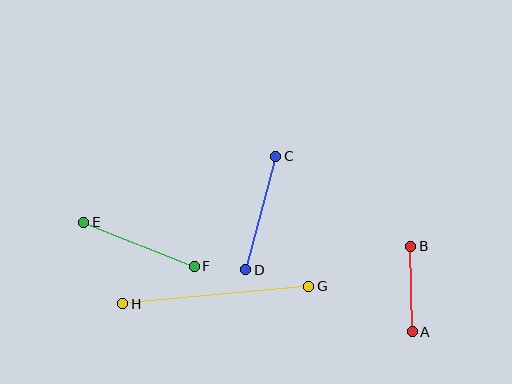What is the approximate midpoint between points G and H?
The midpoint is at approximately (216, 295) pixels.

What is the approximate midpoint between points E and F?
The midpoint is at approximately (139, 244) pixels.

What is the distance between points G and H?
The distance is approximately 187 pixels.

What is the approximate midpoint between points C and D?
The midpoint is at approximately (261, 213) pixels.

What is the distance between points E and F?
The distance is approximately 119 pixels.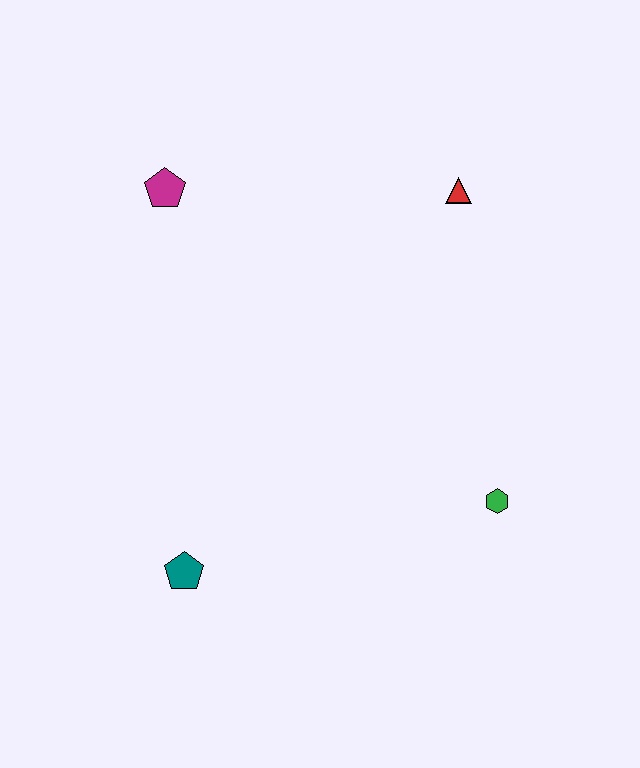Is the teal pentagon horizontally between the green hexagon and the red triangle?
No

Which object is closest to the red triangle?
The magenta pentagon is closest to the red triangle.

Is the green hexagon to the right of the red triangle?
Yes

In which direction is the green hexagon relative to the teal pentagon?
The green hexagon is to the right of the teal pentagon.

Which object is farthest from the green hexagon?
The magenta pentagon is farthest from the green hexagon.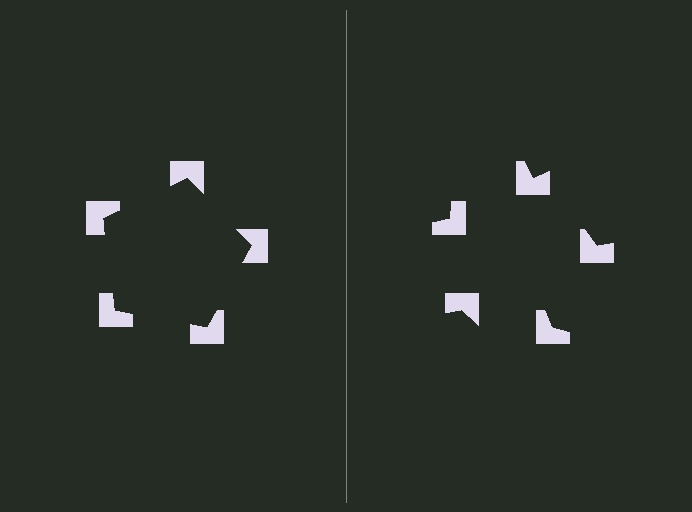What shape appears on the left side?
An illusory pentagon.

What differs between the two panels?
The notched squares are positioned identically on both sides; only the wedge orientations differ. On the left they align to a pentagon; on the right they are misaligned.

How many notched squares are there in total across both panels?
10 — 5 on each side.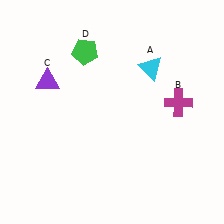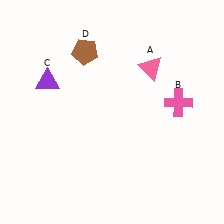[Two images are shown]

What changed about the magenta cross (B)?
In Image 1, B is magenta. In Image 2, it changed to pink.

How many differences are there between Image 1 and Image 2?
There are 3 differences between the two images.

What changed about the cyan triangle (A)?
In Image 1, A is cyan. In Image 2, it changed to pink.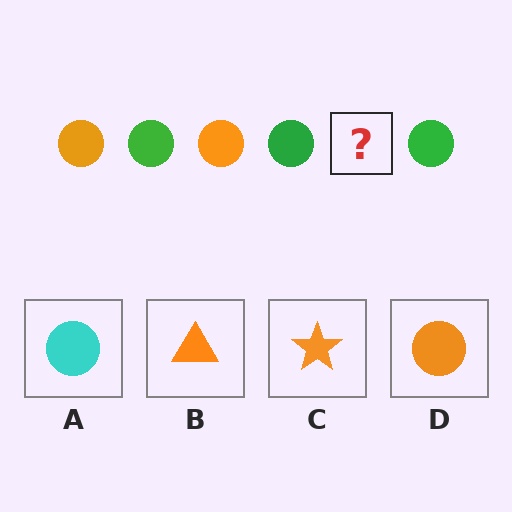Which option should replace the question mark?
Option D.